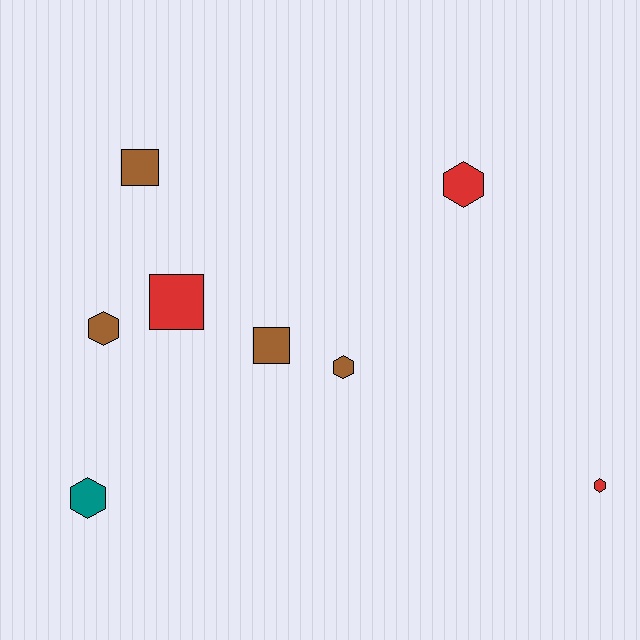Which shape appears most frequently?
Hexagon, with 5 objects.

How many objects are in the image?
There are 8 objects.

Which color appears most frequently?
Brown, with 4 objects.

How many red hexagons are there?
There are 2 red hexagons.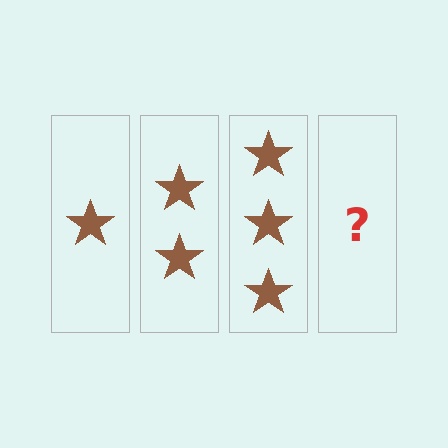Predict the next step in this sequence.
The next step is 4 stars.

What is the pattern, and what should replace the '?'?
The pattern is that each step adds one more star. The '?' should be 4 stars.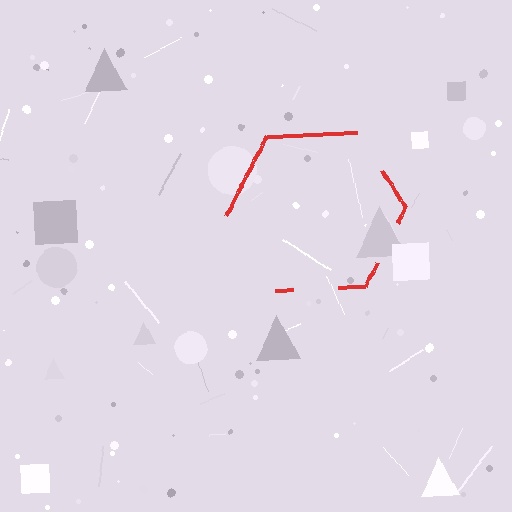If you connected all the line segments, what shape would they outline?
They would outline a hexagon.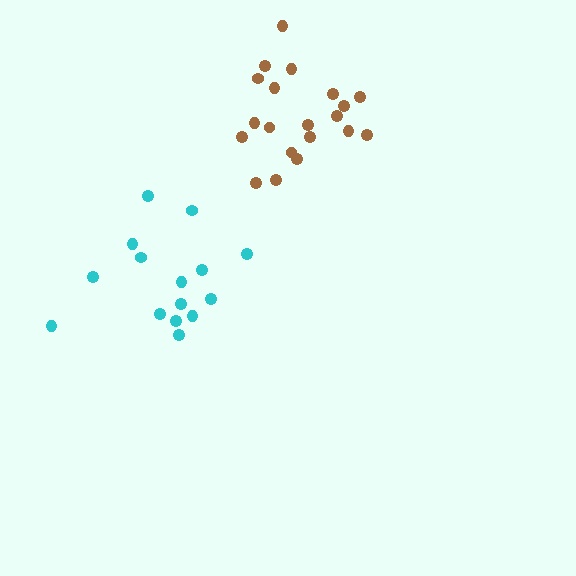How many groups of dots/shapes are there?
There are 2 groups.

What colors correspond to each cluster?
The clusters are colored: cyan, brown.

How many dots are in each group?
Group 1: 15 dots, Group 2: 20 dots (35 total).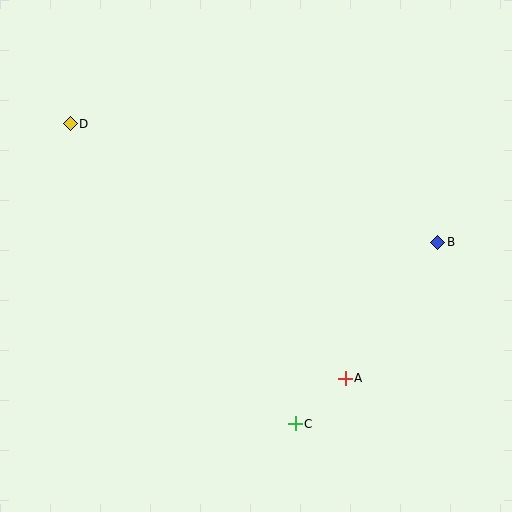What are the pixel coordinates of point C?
Point C is at (295, 424).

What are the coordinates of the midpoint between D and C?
The midpoint between D and C is at (183, 274).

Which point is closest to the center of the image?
Point A at (345, 378) is closest to the center.